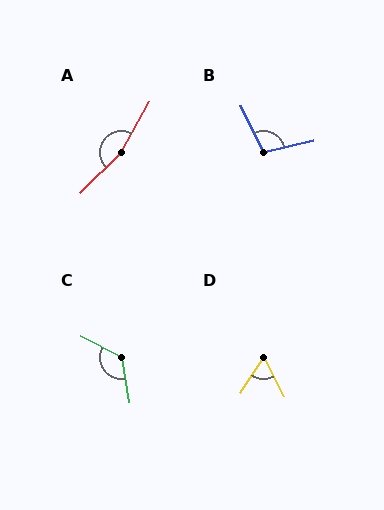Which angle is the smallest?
D, at approximately 61 degrees.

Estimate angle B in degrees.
Approximately 102 degrees.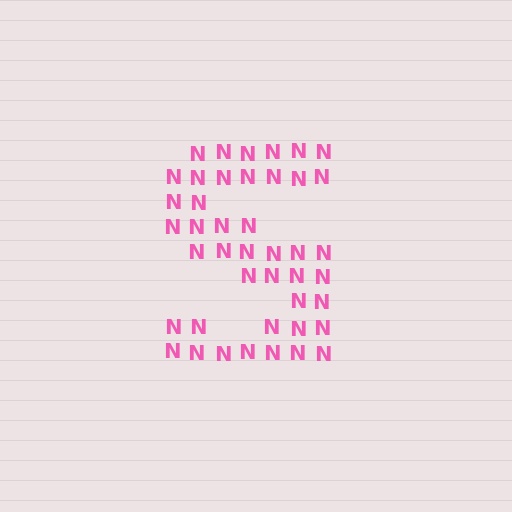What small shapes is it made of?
It is made of small letter N's.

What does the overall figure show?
The overall figure shows the letter S.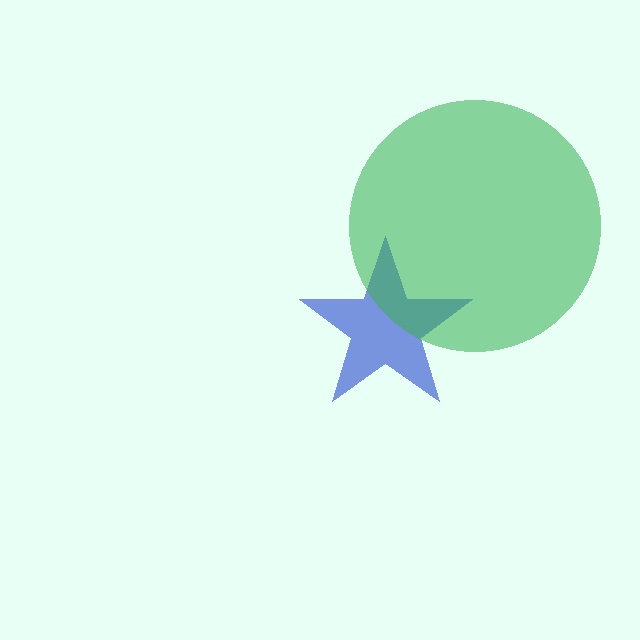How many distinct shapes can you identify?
There are 2 distinct shapes: a blue star, a green circle.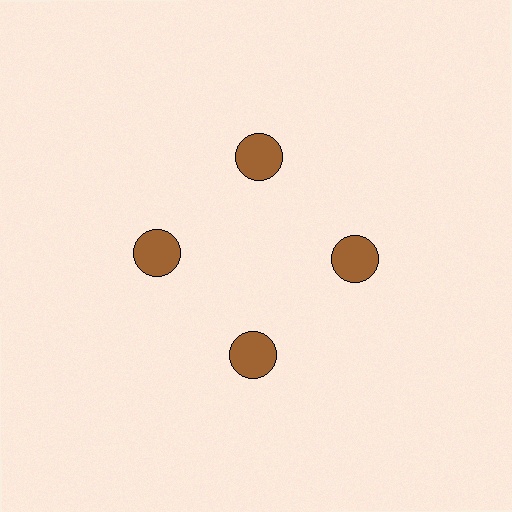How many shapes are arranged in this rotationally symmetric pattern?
There are 4 shapes, arranged in 4 groups of 1.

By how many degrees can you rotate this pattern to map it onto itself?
The pattern maps onto itself every 90 degrees of rotation.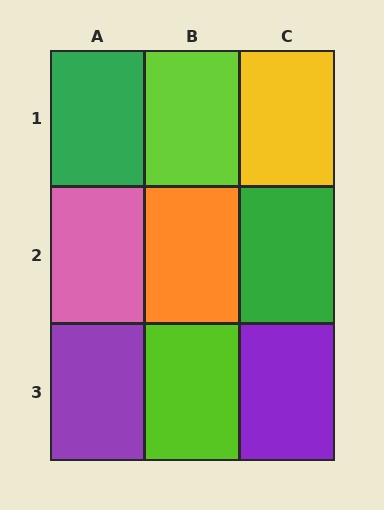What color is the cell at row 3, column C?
Purple.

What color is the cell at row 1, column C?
Yellow.